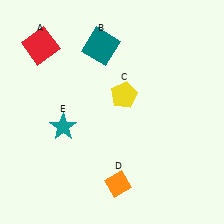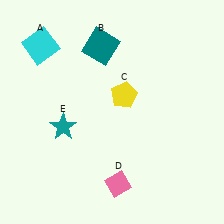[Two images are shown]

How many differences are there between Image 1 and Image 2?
There are 2 differences between the two images.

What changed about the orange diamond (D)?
In Image 1, D is orange. In Image 2, it changed to pink.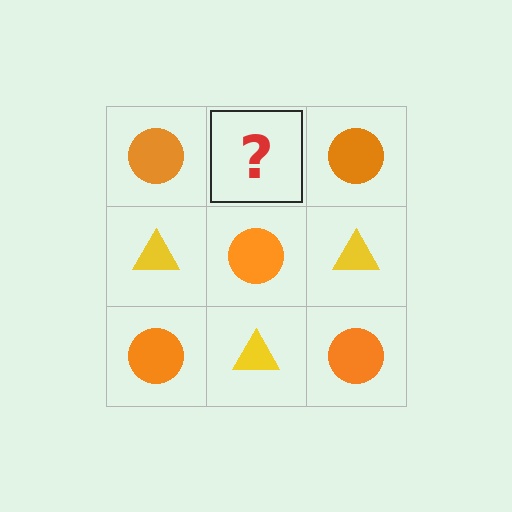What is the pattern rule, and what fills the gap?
The rule is that it alternates orange circle and yellow triangle in a checkerboard pattern. The gap should be filled with a yellow triangle.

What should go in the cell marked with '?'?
The missing cell should contain a yellow triangle.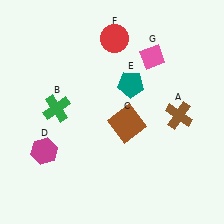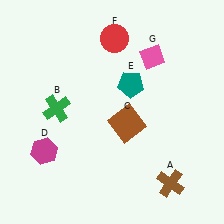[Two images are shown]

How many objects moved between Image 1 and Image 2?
1 object moved between the two images.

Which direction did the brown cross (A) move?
The brown cross (A) moved down.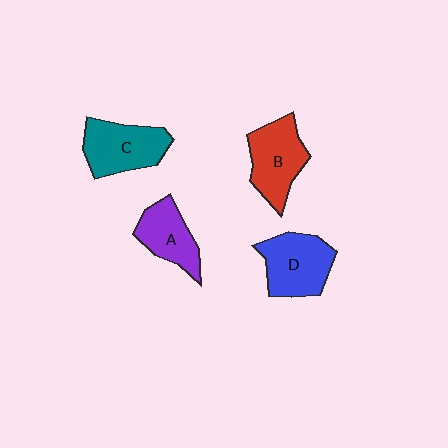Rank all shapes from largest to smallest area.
From largest to smallest: D (blue), C (teal), B (red), A (purple).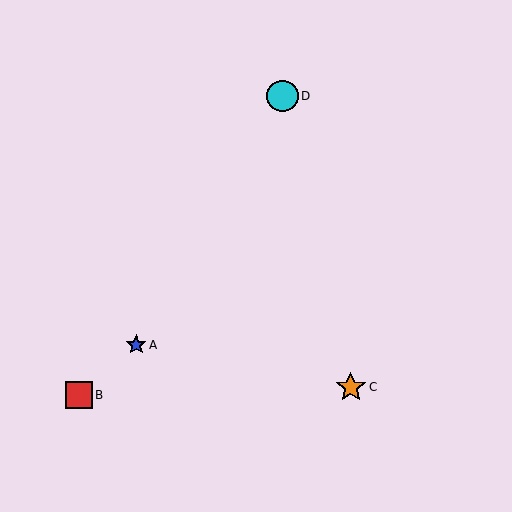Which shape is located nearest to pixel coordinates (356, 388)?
The orange star (labeled C) at (351, 387) is nearest to that location.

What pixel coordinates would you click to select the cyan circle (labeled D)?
Click at (283, 96) to select the cyan circle D.